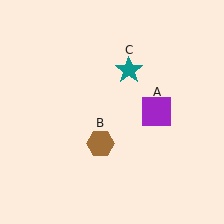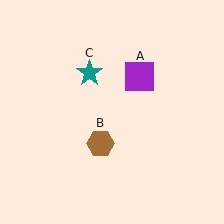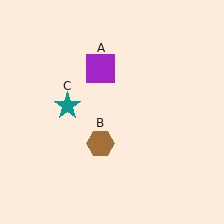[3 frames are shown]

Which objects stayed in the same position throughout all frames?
Brown hexagon (object B) remained stationary.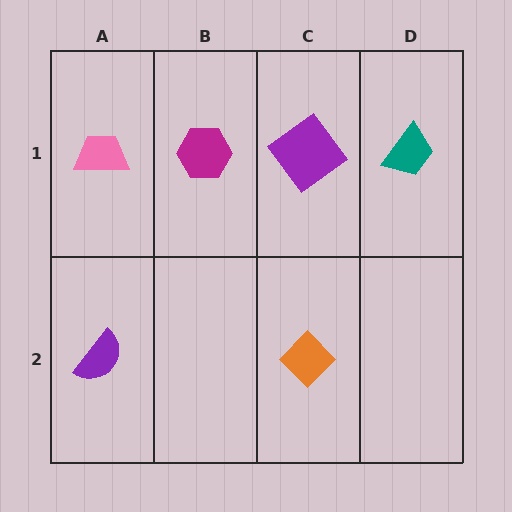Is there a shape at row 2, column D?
No, that cell is empty.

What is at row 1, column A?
A pink trapezoid.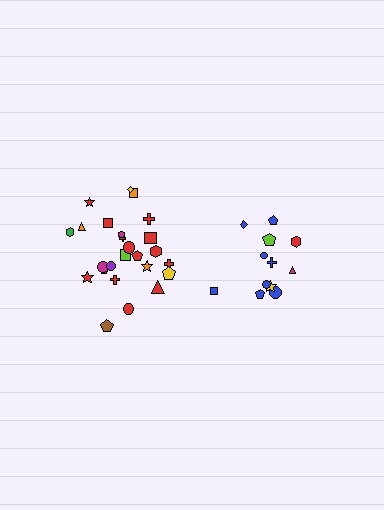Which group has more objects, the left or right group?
The left group.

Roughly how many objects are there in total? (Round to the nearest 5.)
Roughly 35 objects in total.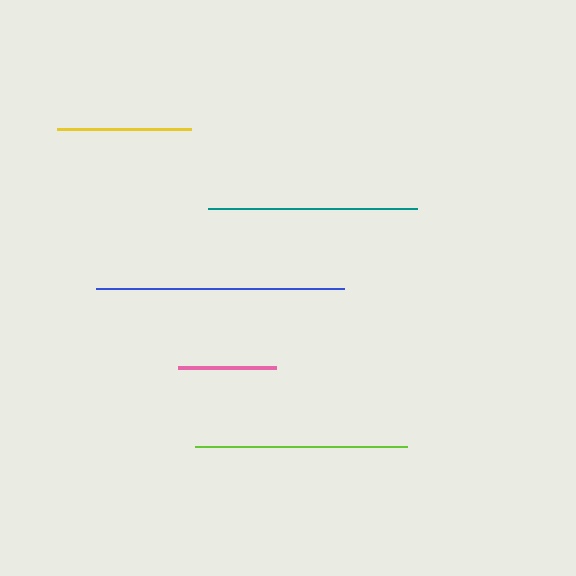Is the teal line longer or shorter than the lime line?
The lime line is longer than the teal line.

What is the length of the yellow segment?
The yellow segment is approximately 133 pixels long.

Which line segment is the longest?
The blue line is the longest at approximately 248 pixels.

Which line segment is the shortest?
The pink line is the shortest at approximately 98 pixels.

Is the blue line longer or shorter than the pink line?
The blue line is longer than the pink line.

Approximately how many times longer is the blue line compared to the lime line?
The blue line is approximately 1.2 times the length of the lime line.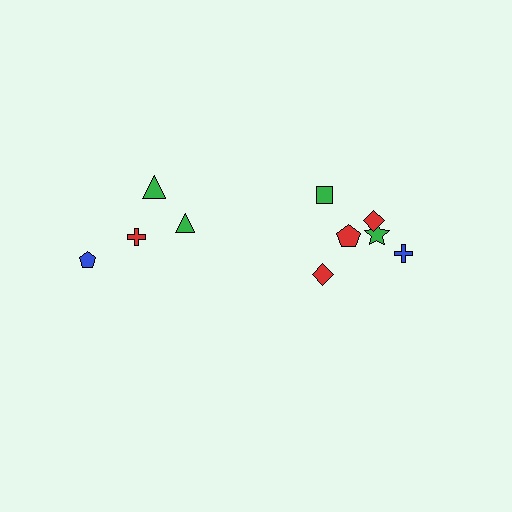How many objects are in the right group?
There are 6 objects.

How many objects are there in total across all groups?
There are 10 objects.